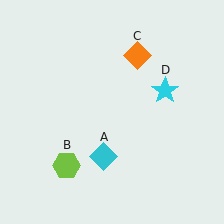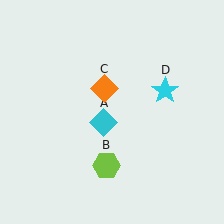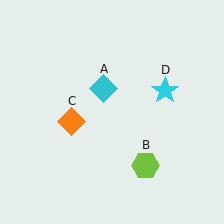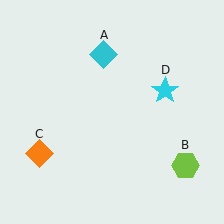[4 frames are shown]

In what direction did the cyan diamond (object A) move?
The cyan diamond (object A) moved up.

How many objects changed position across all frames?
3 objects changed position: cyan diamond (object A), lime hexagon (object B), orange diamond (object C).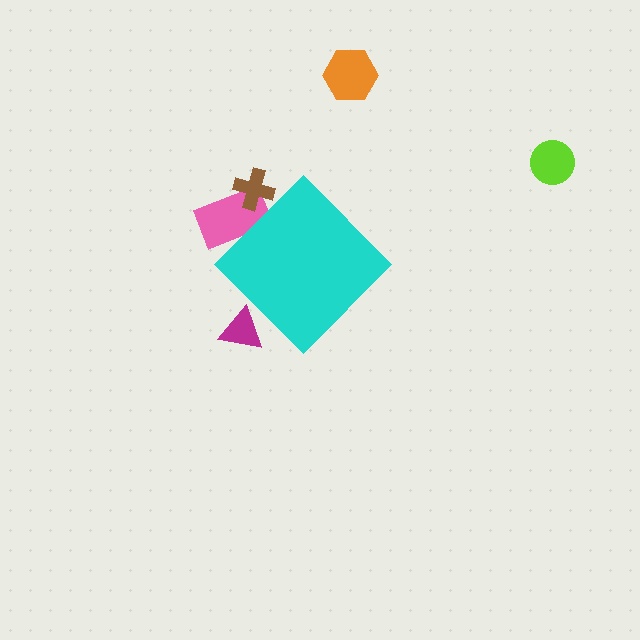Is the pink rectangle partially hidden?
Yes, the pink rectangle is partially hidden behind the cyan diamond.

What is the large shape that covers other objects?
A cyan diamond.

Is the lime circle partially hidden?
No, the lime circle is fully visible.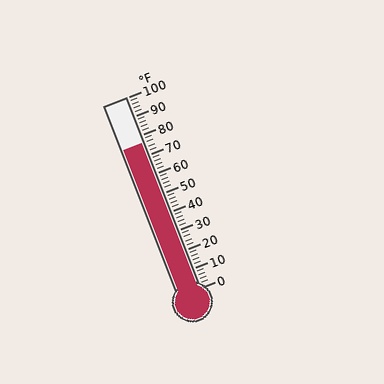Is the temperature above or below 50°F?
The temperature is above 50°F.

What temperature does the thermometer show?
The thermometer shows approximately 76°F.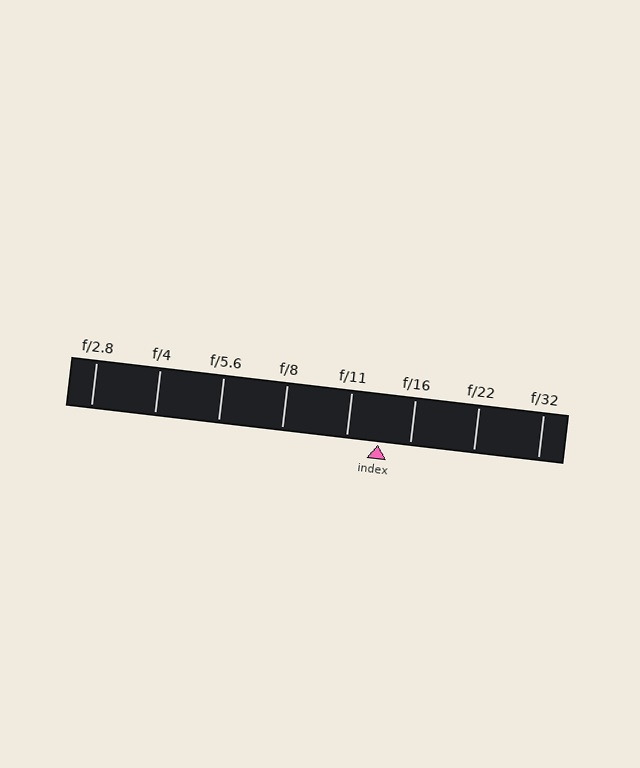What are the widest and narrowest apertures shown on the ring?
The widest aperture shown is f/2.8 and the narrowest is f/32.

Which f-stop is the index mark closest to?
The index mark is closest to f/16.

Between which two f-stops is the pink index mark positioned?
The index mark is between f/11 and f/16.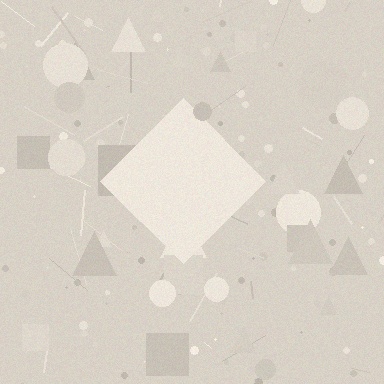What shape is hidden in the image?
A diamond is hidden in the image.